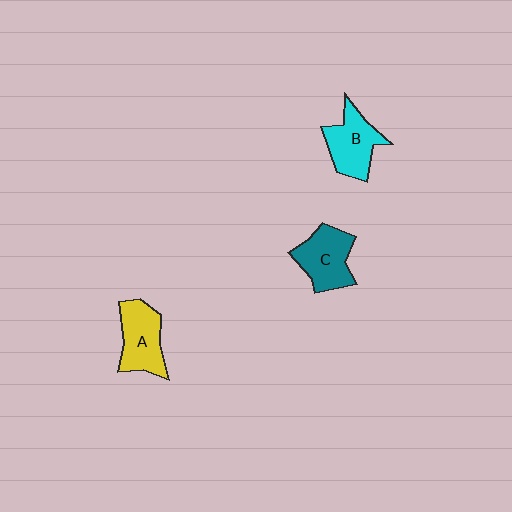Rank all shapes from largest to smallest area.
From largest to smallest: C (teal), B (cyan), A (yellow).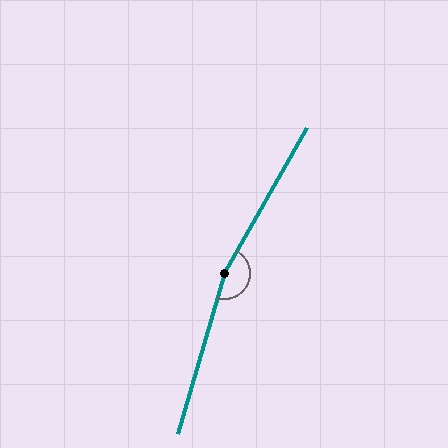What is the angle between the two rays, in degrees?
Approximately 167 degrees.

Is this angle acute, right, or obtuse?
It is obtuse.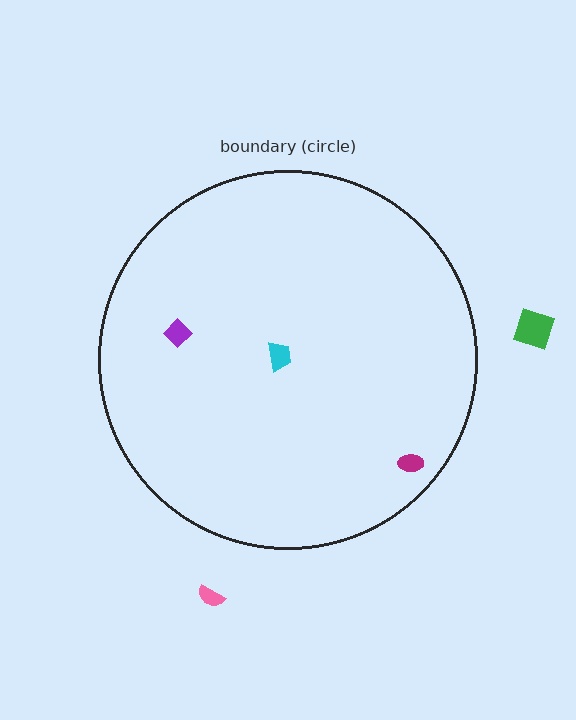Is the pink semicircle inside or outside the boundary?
Outside.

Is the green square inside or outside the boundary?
Outside.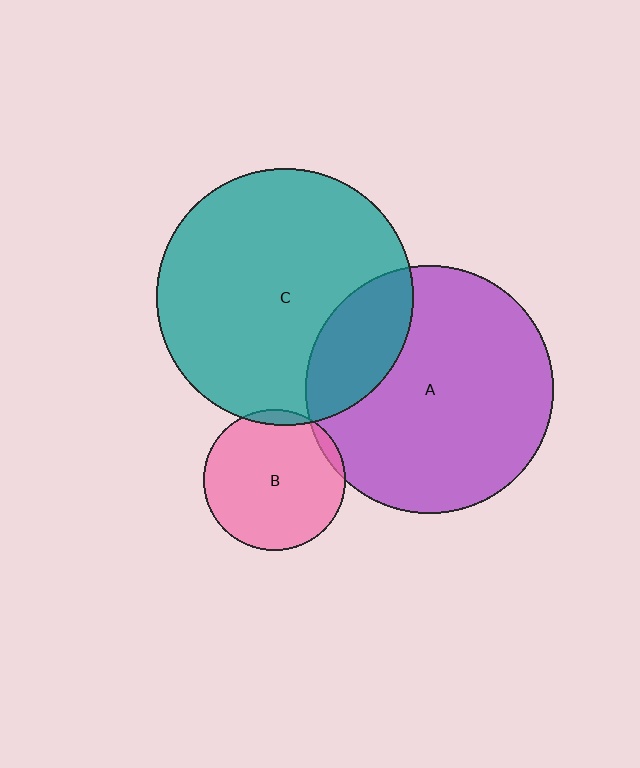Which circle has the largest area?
Circle C (teal).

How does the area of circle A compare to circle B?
Approximately 3.1 times.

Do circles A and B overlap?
Yes.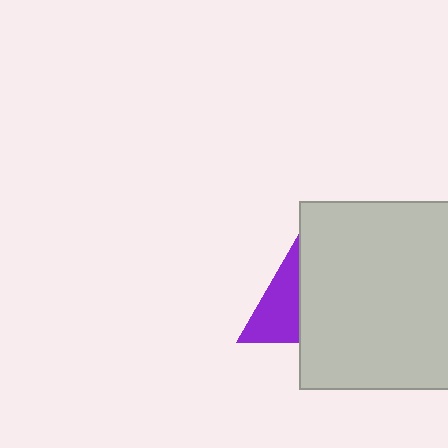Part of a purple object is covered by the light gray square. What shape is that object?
It is a triangle.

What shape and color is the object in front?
The object in front is a light gray square.